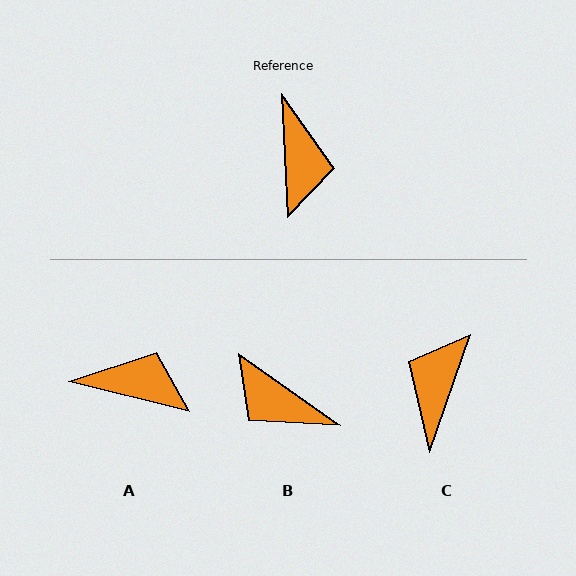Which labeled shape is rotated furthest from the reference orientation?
C, about 158 degrees away.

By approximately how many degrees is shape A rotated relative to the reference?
Approximately 73 degrees counter-clockwise.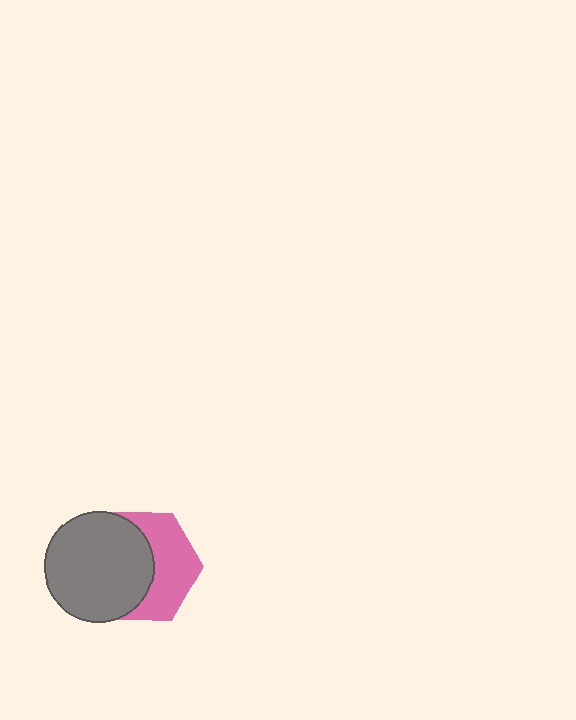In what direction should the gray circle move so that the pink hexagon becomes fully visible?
The gray circle should move left. That is the shortest direction to clear the overlap and leave the pink hexagon fully visible.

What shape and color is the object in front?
The object in front is a gray circle.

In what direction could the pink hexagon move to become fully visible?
The pink hexagon could move right. That would shift it out from behind the gray circle entirely.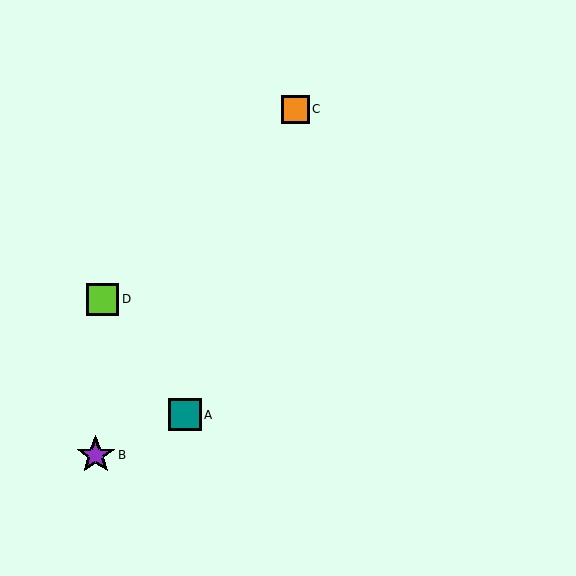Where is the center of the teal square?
The center of the teal square is at (185, 415).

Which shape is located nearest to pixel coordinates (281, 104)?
The orange square (labeled C) at (295, 109) is nearest to that location.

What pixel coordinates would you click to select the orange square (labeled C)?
Click at (295, 109) to select the orange square C.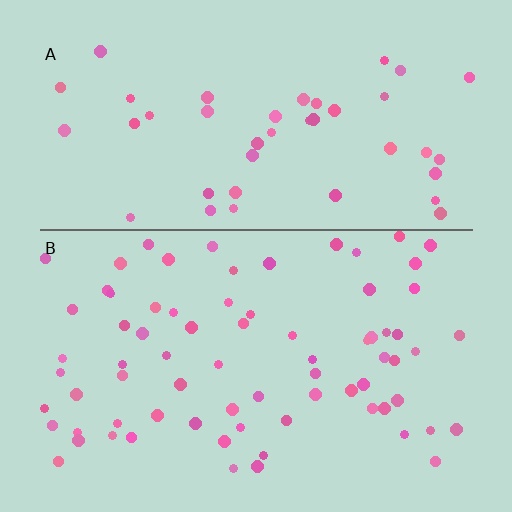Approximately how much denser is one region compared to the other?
Approximately 1.7× — region B over region A.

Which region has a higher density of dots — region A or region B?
B (the bottom).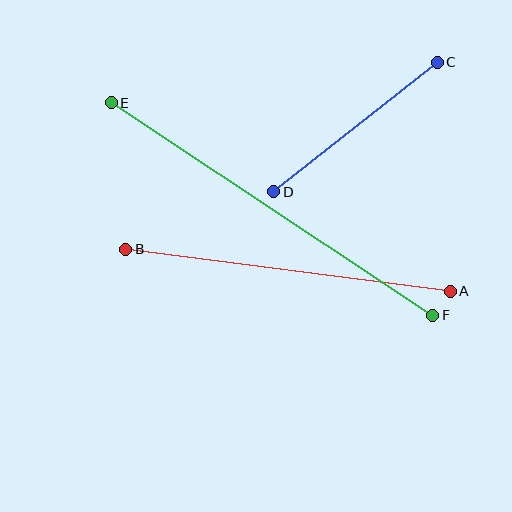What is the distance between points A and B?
The distance is approximately 327 pixels.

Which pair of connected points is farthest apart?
Points E and F are farthest apart.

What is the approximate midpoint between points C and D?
The midpoint is at approximately (356, 127) pixels.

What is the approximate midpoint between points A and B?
The midpoint is at approximately (288, 270) pixels.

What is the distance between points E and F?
The distance is approximately 385 pixels.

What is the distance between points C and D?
The distance is approximately 208 pixels.